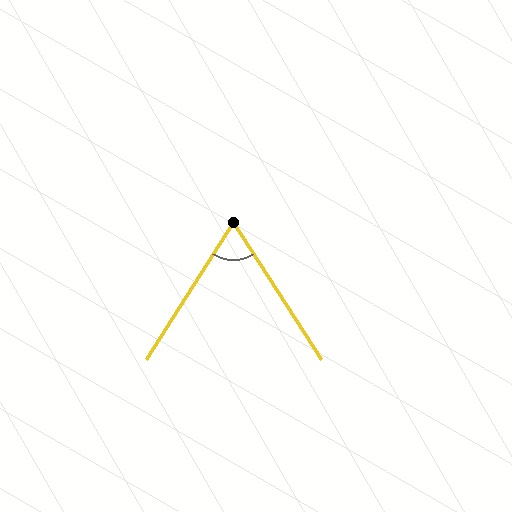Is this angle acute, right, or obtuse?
It is acute.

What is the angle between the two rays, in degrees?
Approximately 65 degrees.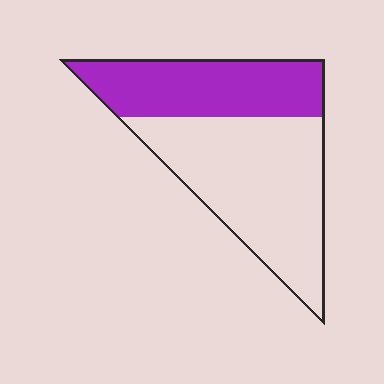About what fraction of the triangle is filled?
About two fifths (2/5).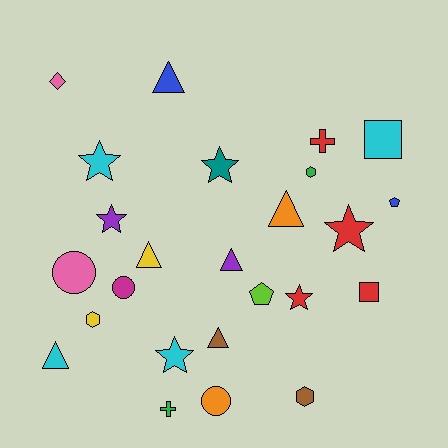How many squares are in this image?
There are 2 squares.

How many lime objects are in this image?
There is 1 lime object.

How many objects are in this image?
There are 25 objects.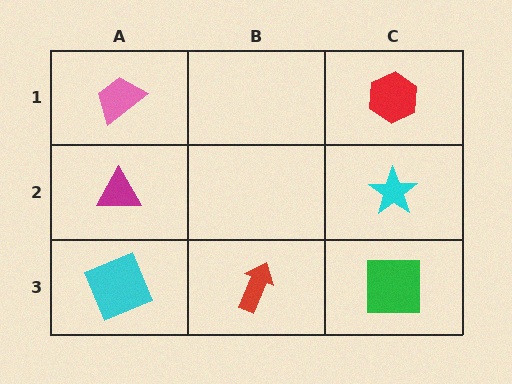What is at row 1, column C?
A red hexagon.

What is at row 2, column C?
A cyan star.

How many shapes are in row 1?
2 shapes.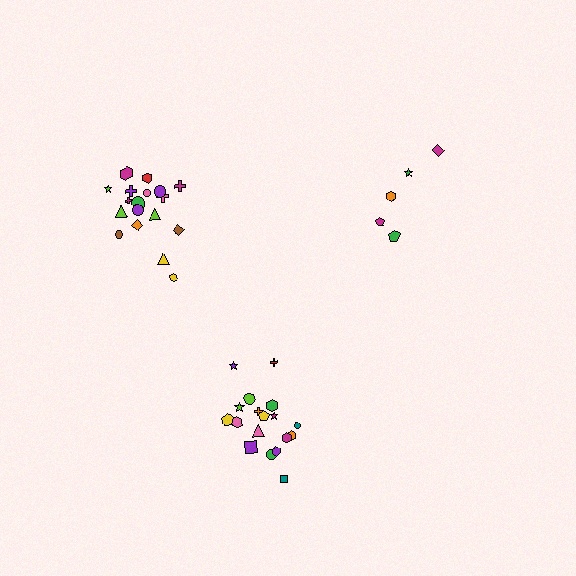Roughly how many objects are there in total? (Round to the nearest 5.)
Roughly 40 objects in total.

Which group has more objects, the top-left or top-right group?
The top-left group.